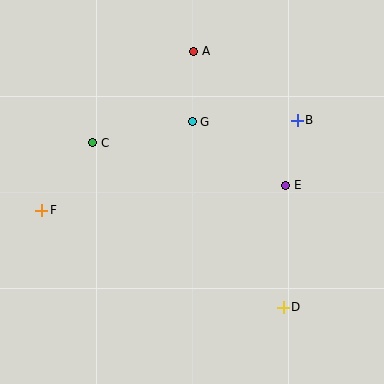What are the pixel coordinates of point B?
Point B is at (297, 120).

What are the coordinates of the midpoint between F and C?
The midpoint between F and C is at (67, 176).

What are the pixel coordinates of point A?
Point A is at (194, 51).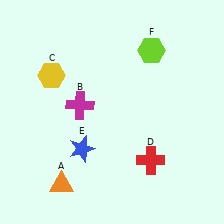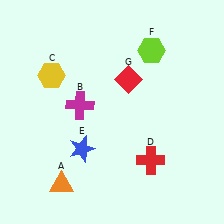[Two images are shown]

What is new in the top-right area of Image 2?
A red diamond (G) was added in the top-right area of Image 2.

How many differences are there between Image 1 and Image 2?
There is 1 difference between the two images.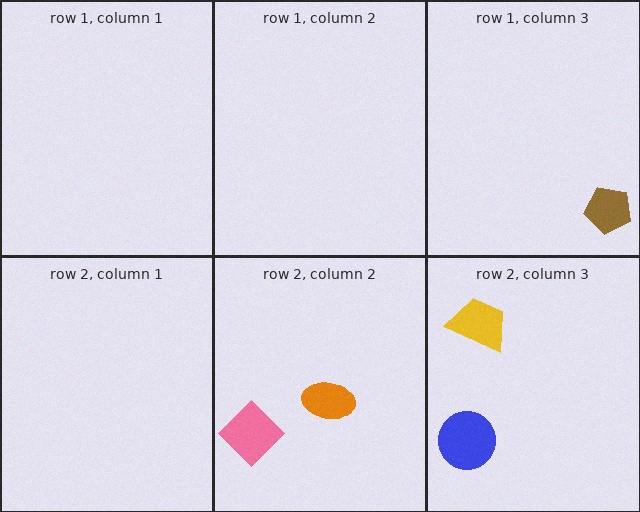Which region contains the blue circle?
The row 2, column 3 region.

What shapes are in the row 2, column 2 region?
The pink diamond, the orange ellipse.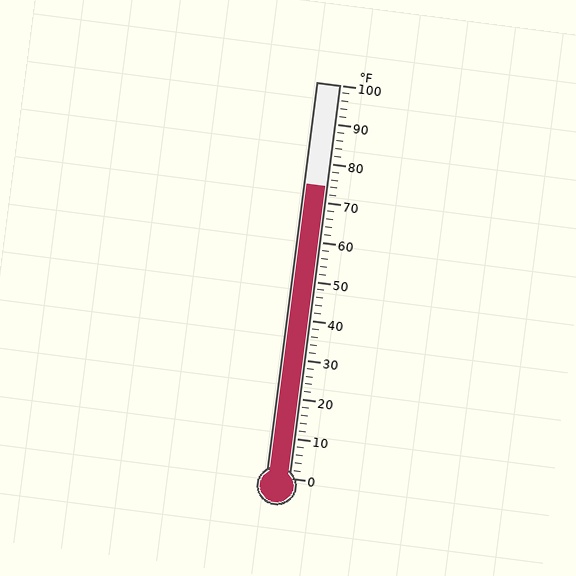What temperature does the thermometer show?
The thermometer shows approximately 74°F.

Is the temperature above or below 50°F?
The temperature is above 50°F.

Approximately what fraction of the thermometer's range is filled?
The thermometer is filled to approximately 75% of its range.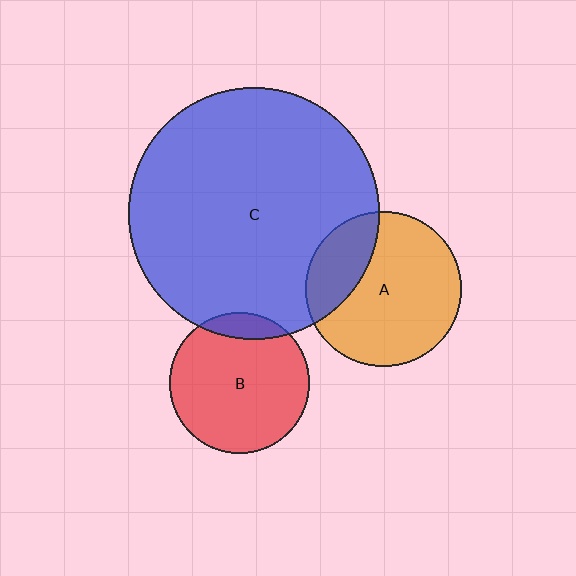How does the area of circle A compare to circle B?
Approximately 1.2 times.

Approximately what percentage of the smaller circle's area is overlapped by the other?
Approximately 25%.